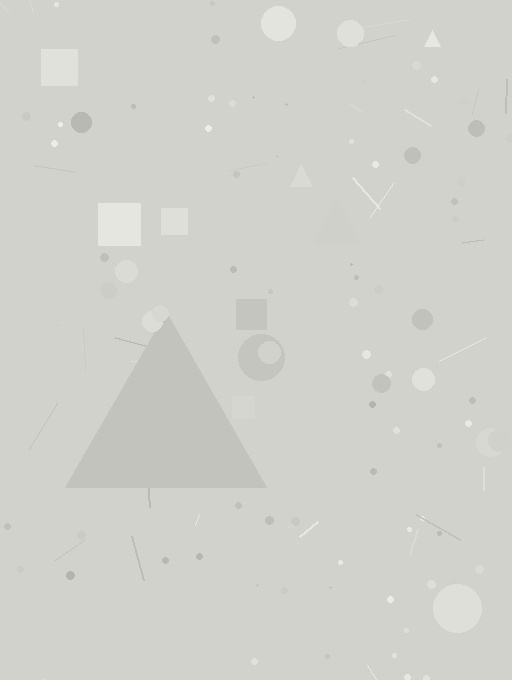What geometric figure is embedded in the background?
A triangle is embedded in the background.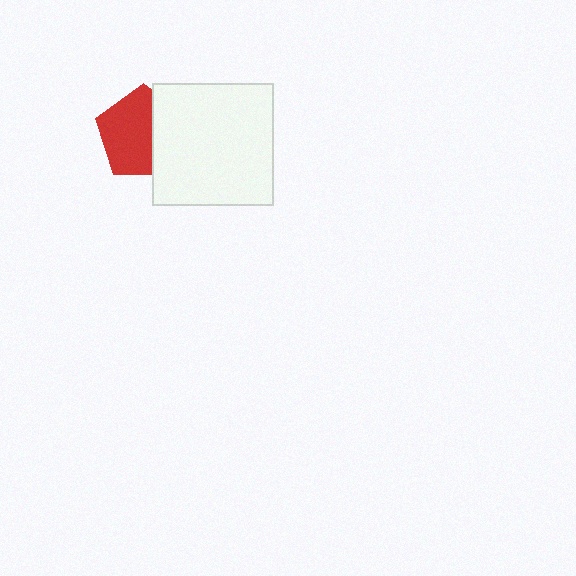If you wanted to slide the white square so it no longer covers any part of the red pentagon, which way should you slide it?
Slide it right — that is the most direct way to separate the two shapes.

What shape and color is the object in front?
The object in front is a white square.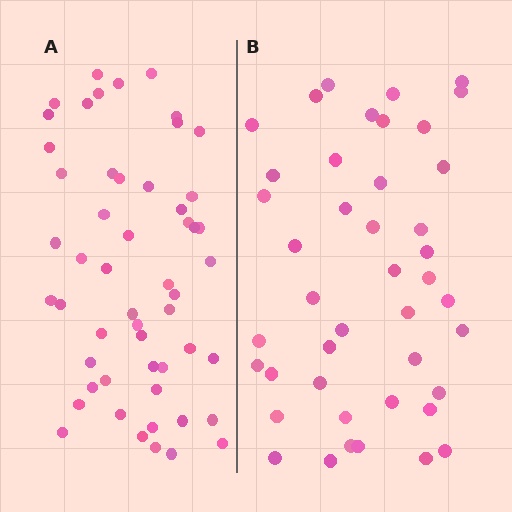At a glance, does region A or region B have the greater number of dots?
Region A (the left region) has more dots.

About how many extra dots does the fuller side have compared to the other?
Region A has roughly 10 or so more dots than region B.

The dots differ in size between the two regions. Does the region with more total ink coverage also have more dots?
No. Region B has more total ink coverage because its dots are larger, but region A actually contains more individual dots. Total area can be misleading — the number of items is what matters here.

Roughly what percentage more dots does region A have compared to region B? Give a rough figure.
About 25% more.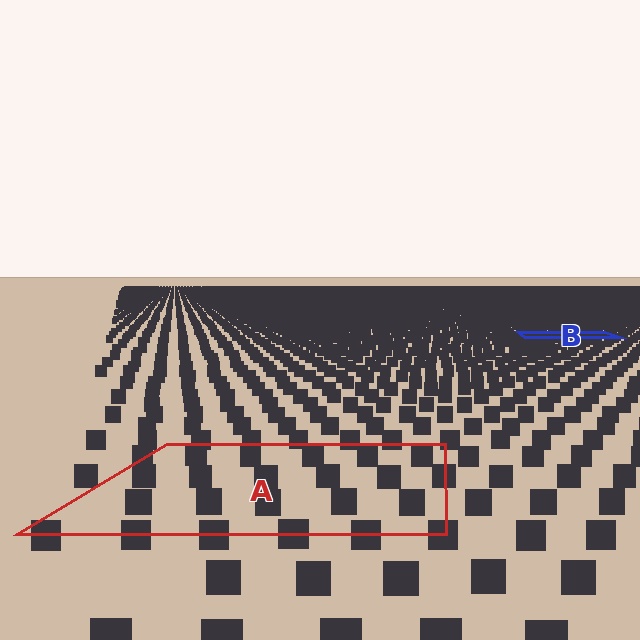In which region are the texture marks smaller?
The texture marks are smaller in region B, because it is farther away.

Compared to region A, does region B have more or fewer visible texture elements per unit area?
Region B has more texture elements per unit area — they are packed more densely because it is farther away.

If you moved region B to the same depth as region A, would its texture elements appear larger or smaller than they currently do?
They would appear larger. At a closer depth, the same texture elements are projected at a bigger on-screen size.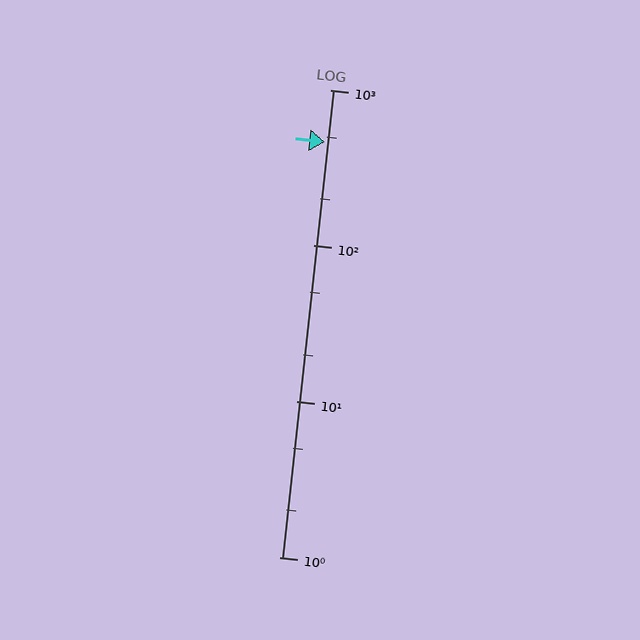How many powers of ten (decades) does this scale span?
The scale spans 3 decades, from 1 to 1000.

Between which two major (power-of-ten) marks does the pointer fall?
The pointer is between 100 and 1000.